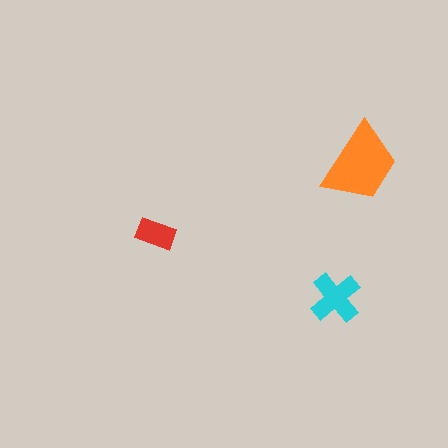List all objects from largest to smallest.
The orange trapezoid, the cyan cross, the red rectangle.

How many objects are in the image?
There are 3 objects in the image.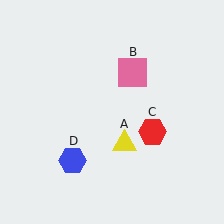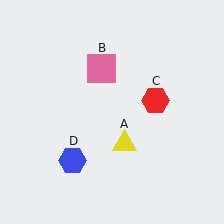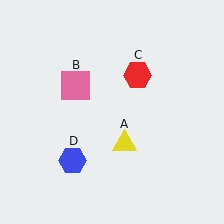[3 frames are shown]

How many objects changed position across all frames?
2 objects changed position: pink square (object B), red hexagon (object C).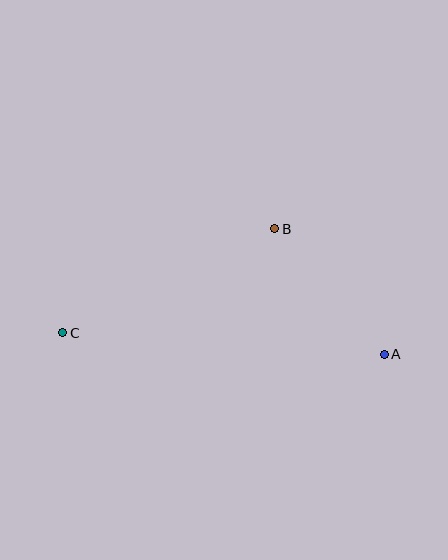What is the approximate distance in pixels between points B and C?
The distance between B and C is approximately 236 pixels.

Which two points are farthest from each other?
Points A and C are farthest from each other.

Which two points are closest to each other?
Points A and B are closest to each other.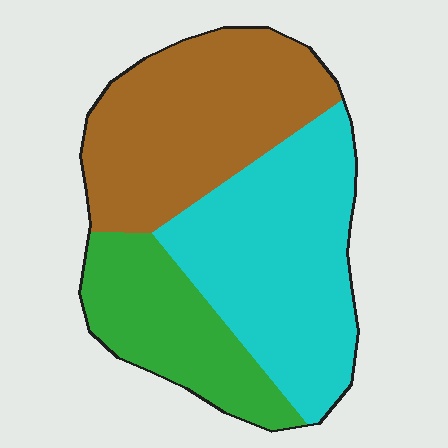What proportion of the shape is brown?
Brown takes up about three eighths (3/8) of the shape.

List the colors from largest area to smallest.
From largest to smallest: cyan, brown, green.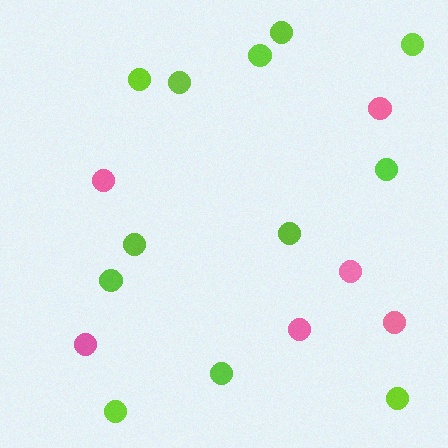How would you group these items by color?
There are 2 groups: one group of lime circles (12) and one group of pink circles (6).